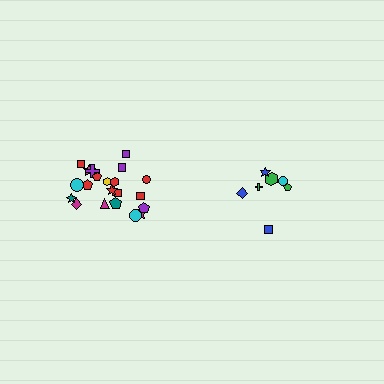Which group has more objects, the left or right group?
The left group.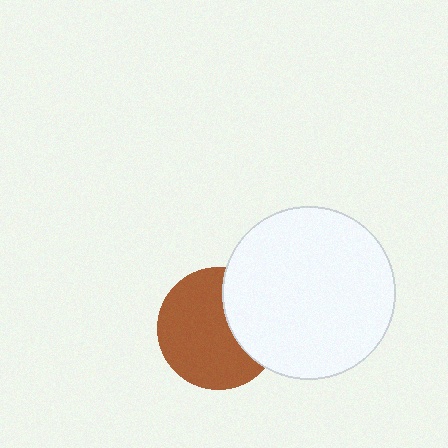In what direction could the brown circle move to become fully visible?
The brown circle could move left. That would shift it out from behind the white circle entirely.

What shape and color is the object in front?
The object in front is a white circle.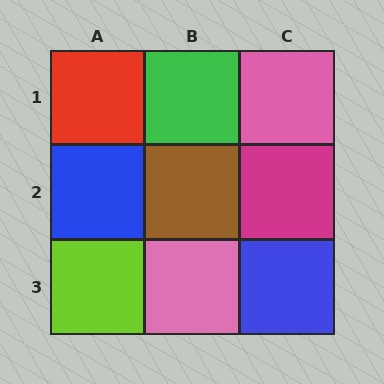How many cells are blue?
2 cells are blue.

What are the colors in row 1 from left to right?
Red, green, pink.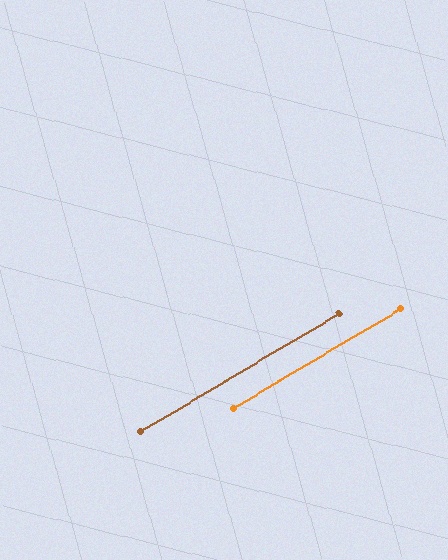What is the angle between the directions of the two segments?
Approximately 0 degrees.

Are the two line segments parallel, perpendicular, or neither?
Parallel — their directions differ by only 0.2°.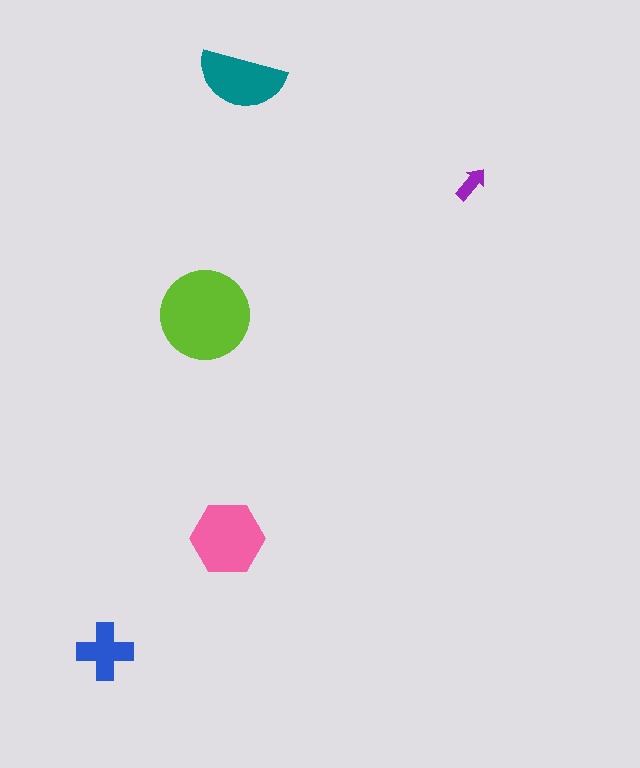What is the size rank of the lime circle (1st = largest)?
1st.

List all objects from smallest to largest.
The purple arrow, the blue cross, the teal semicircle, the pink hexagon, the lime circle.